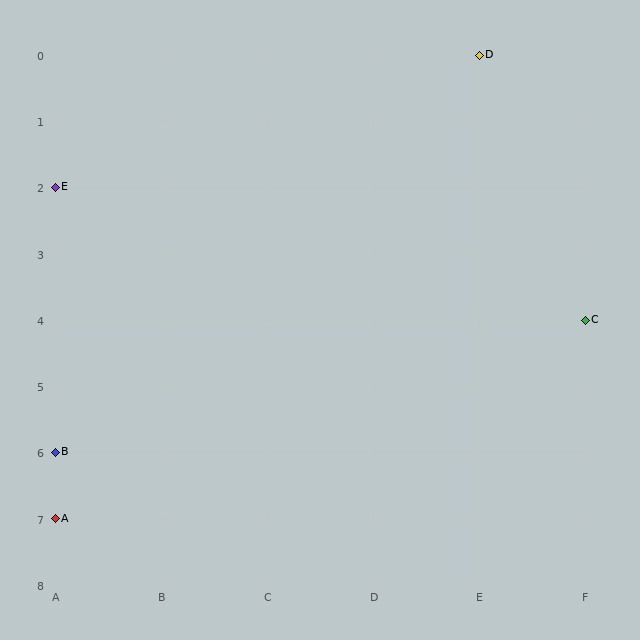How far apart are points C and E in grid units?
Points C and E are 5 columns and 2 rows apart (about 5.4 grid units diagonally).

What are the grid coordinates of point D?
Point D is at grid coordinates (E, 0).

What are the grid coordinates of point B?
Point B is at grid coordinates (A, 6).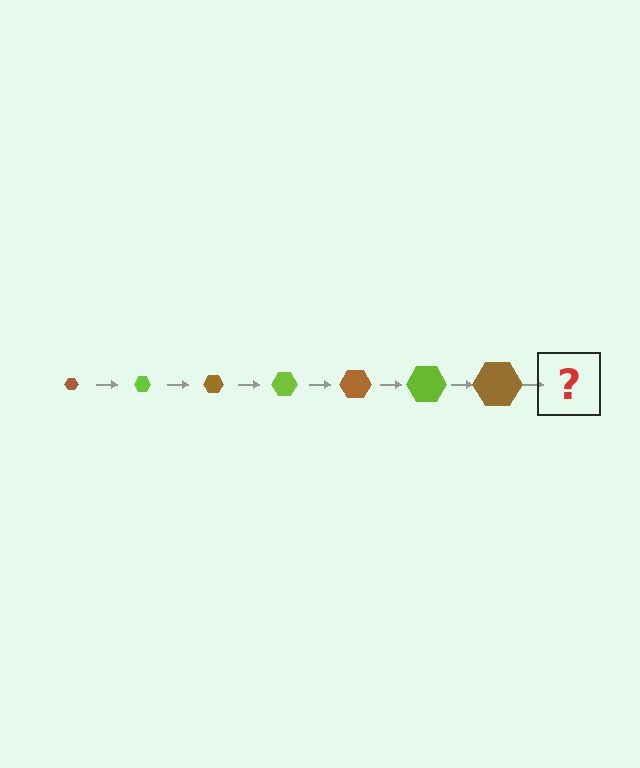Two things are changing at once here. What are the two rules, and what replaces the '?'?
The two rules are that the hexagon grows larger each step and the color cycles through brown and lime. The '?' should be a lime hexagon, larger than the previous one.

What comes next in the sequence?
The next element should be a lime hexagon, larger than the previous one.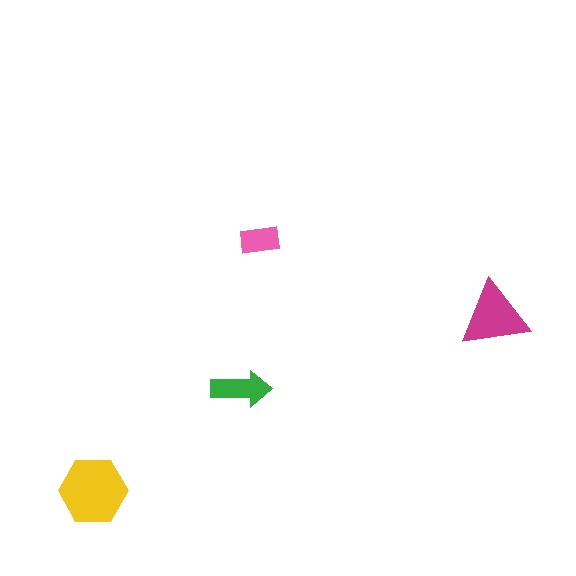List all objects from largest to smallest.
The yellow hexagon, the magenta triangle, the green arrow, the pink rectangle.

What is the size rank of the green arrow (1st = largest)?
3rd.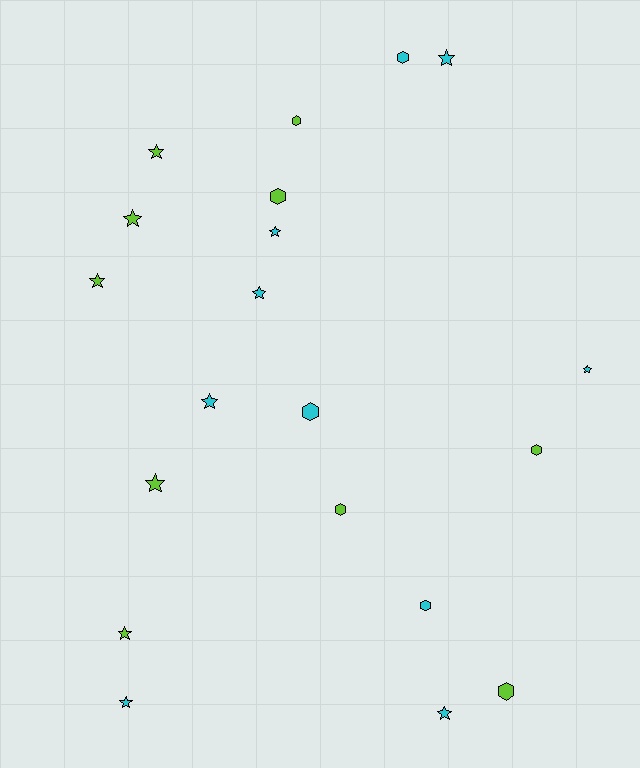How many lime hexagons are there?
There are 5 lime hexagons.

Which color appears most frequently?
Lime, with 10 objects.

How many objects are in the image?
There are 20 objects.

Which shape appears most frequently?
Star, with 12 objects.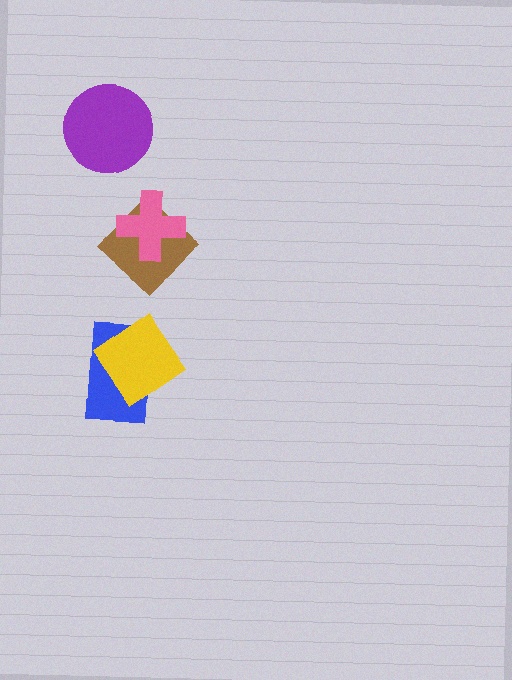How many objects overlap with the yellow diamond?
1 object overlaps with the yellow diamond.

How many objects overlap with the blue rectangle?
1 object overlaps with the blue rectangle.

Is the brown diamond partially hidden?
Yes, it is partially covered by another shape.